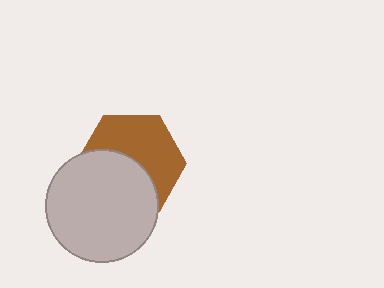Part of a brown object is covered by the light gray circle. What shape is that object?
It is a hexagon.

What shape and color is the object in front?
The object in front is a light gray circle.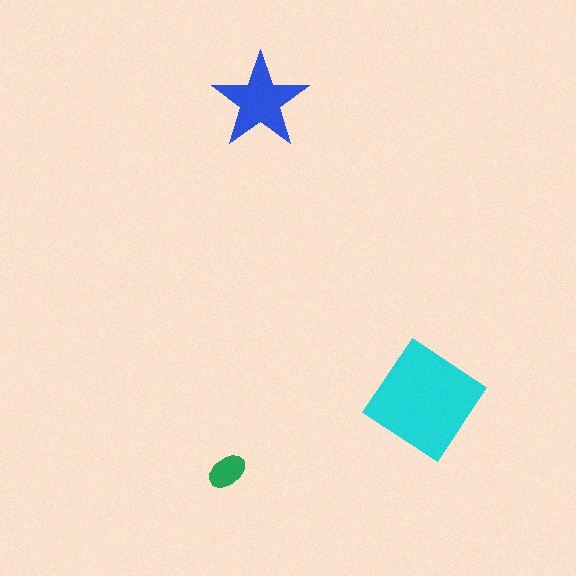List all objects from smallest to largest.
The green ellipse, the blue star, the cyan diamond.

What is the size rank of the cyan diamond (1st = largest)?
1st.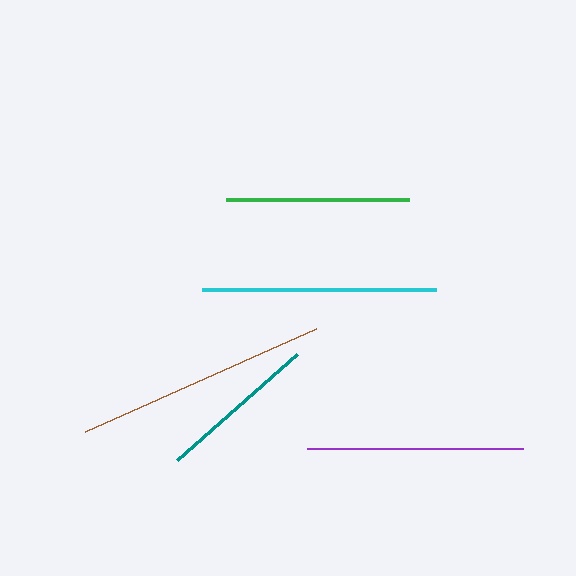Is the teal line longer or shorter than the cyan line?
The cyan line is longer than the teal line.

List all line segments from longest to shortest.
From longest to shortest: brown, cyan, purple, green, teal.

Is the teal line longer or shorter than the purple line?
The purple line is longer than the teal line.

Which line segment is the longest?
The brown line is the longest at approximately 253 pixels.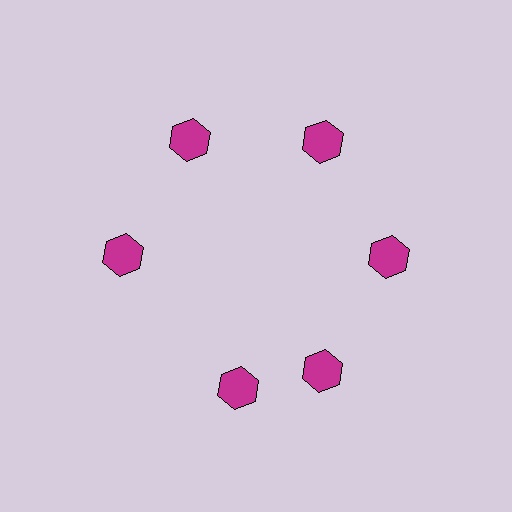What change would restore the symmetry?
The symmetry would be restored by rotating it back into even spacing with its neighbors so that all 6 hexagons sit at equal angles and equal distance from the center.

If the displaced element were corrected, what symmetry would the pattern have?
It would have 6-fold rotational symmetry — the pattern would map onto itself every 60 degrees.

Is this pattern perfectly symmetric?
No. The 6 magenta hexagons are arranged in a ring, but one element near the 7 o'clock position is rotated out of alignment along the ring, breaking the 6-fold rotational symmetry.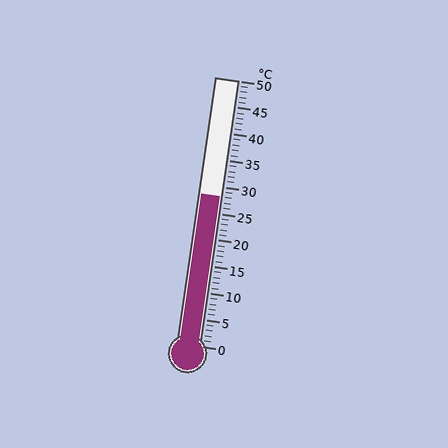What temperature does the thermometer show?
The thermometer shows approximately 28°C.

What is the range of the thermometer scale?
The thermometer scale ranges from 0°C to 50°C.